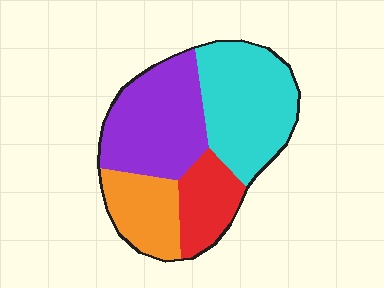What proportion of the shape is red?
Red takes up about one sixth (1/6) of the shape.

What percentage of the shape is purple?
Purple takes up about one third (1/3) of the shape.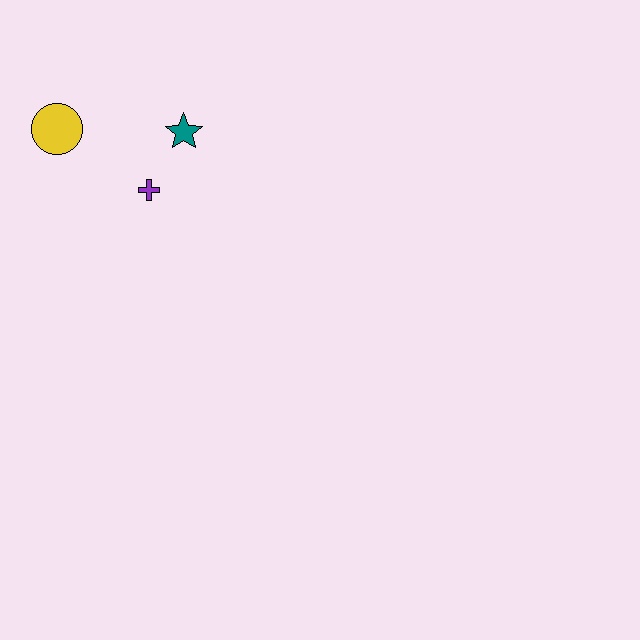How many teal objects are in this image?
There is 1 teal object.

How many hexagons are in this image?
There are no hexagons.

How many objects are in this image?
There are 3 objects.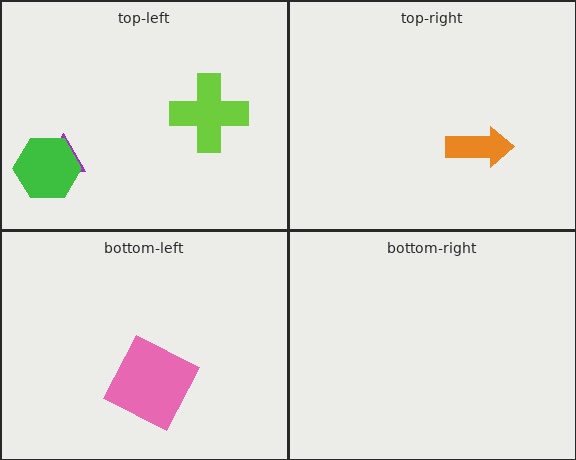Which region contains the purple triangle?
The top-left region.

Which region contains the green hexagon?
The top-left region.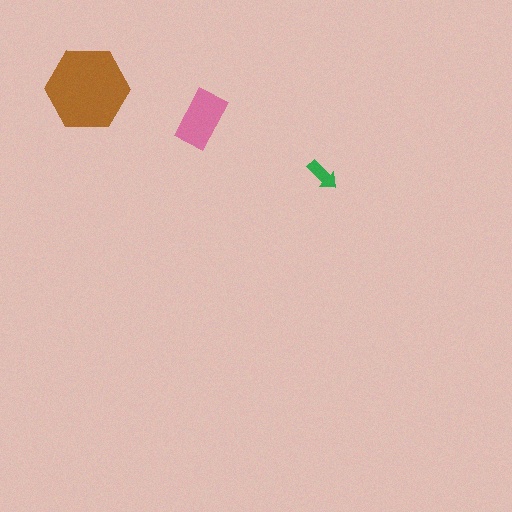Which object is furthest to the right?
The green arrow is rightmost.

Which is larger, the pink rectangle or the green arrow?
The pink rectangle.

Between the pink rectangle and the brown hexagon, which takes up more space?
The brown hexagon.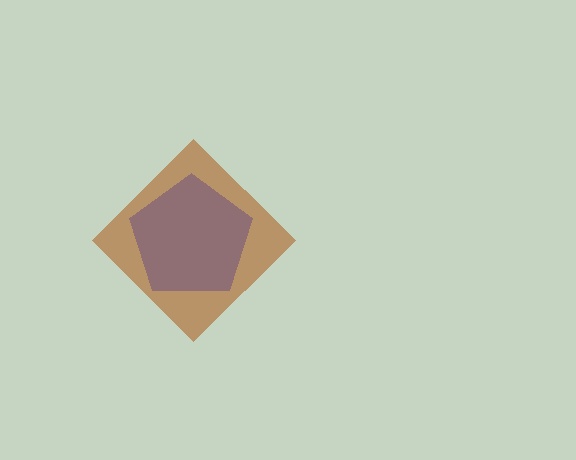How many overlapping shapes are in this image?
There are 2 overlapping shapes in the image.